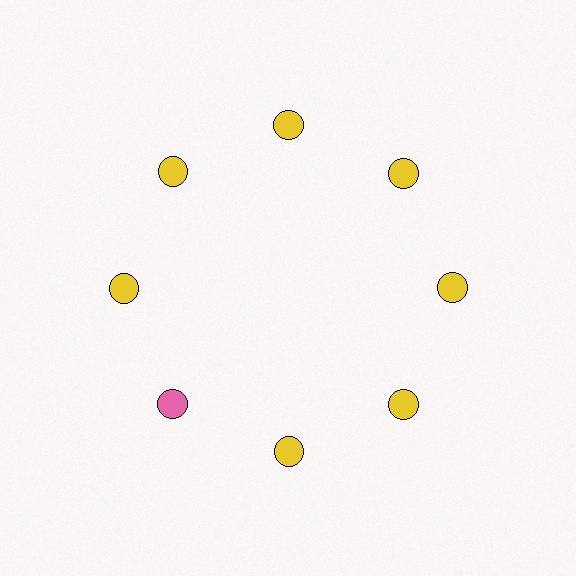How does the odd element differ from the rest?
It has a different color: pink instead of yellow.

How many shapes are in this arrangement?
There are 8 shapes arranged in a ring pattern.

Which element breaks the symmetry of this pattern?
The pink circle at roughly the 8 o'clock position breaks the symmetry. All other shapes are yellow circles.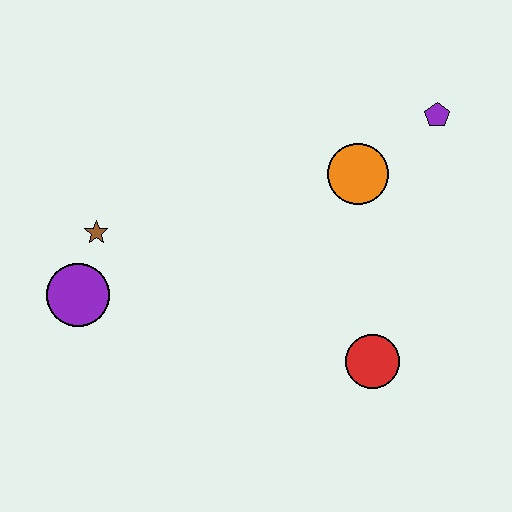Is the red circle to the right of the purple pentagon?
No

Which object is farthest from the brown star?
The purple pentagon is farthest from the brown star.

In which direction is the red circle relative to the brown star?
The red circle is to the right of the brown star.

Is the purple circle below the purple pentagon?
Yes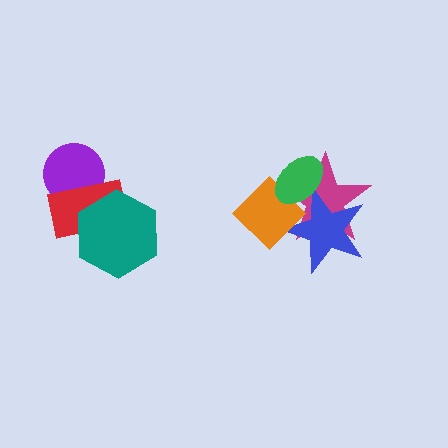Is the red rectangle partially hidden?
Yes, it is partially covered by another shape.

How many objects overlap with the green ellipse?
3 objects overlap with the green ellipse.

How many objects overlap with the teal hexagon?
1 object overlaps with the teal hexagon.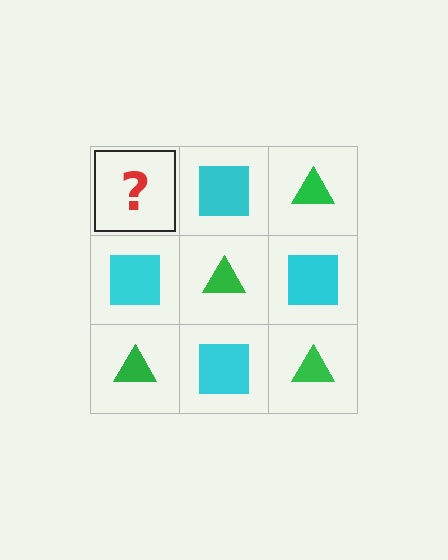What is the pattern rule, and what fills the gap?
The rule is that it alternates green triangle and cyan square in a checkerboard pattern. The gap should be filled with a green triangle.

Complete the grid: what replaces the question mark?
The question mark should be replaced with a green triangle.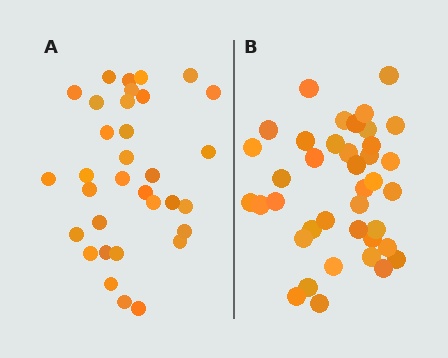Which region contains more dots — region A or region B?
Region B (the right region) has more dots.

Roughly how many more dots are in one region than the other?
Region B has about 6 more dots than region A.